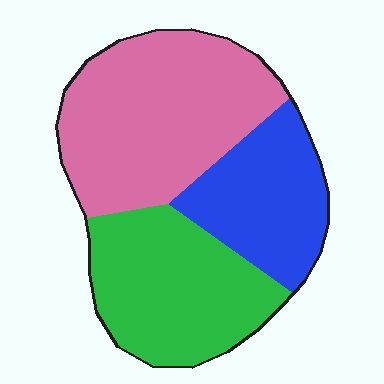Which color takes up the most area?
Pink, at roughly 45%.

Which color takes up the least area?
Blue, at roughly 25%.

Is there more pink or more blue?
Pink.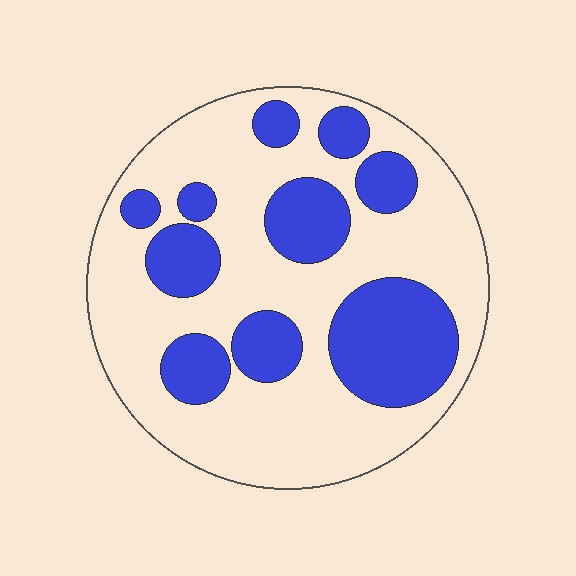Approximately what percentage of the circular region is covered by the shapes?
Approximately 30%.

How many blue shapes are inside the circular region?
10.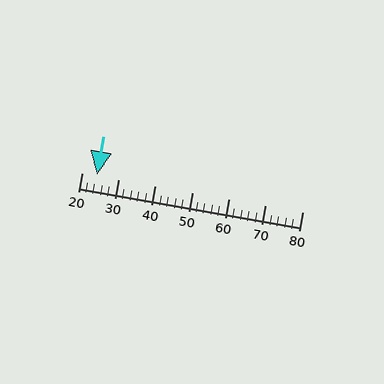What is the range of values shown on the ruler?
The ruler shows values from 20 to 80.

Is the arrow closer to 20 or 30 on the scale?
The arrow is closer to 20.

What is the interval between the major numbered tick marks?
The major tick marks are spaced 10 units apart.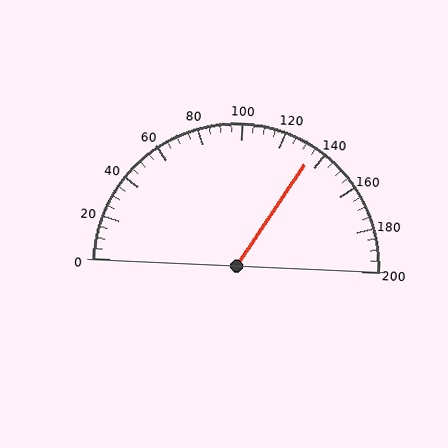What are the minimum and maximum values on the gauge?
The gauge ranges from 0 to 200.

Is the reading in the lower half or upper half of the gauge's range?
The reading is in the upper half of the range (0 to 200).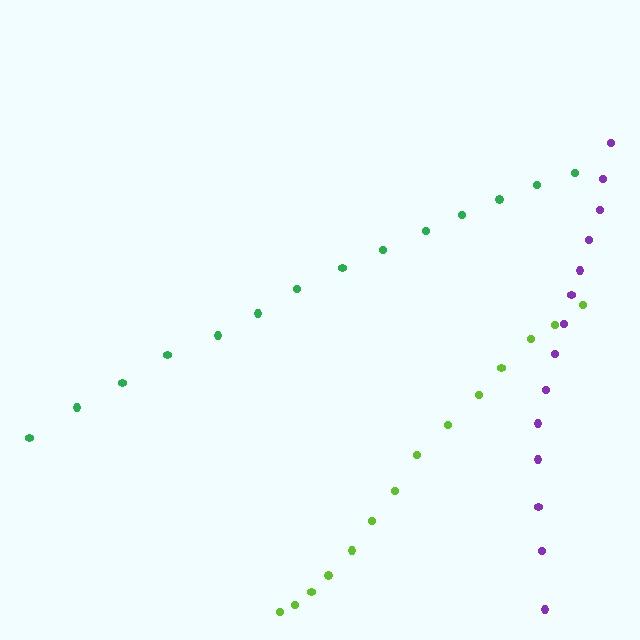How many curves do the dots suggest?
There are 3 distinct paths.